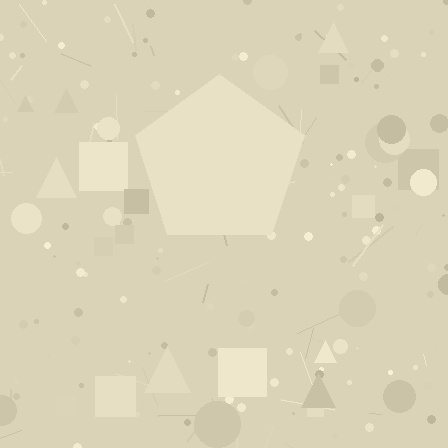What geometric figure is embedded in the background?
A pentagon is embedded in the background.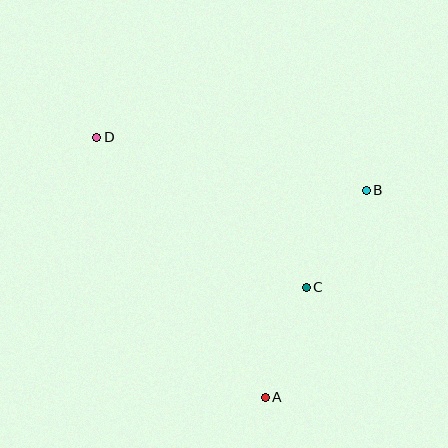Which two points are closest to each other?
Points B and C are closest to each other.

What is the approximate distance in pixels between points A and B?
The distance between A and B is approximately 230 pixels.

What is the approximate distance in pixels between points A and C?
The distance between A and C is approximately 117 pixels.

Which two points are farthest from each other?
Points A and D are farthest from each other.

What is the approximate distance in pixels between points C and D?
The distance between C and D is approximately 257 pixels.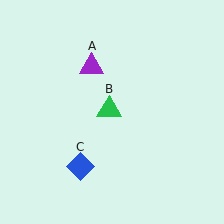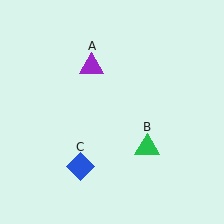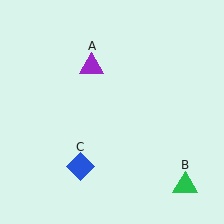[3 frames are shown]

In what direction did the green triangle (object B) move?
The green triangle (object B) moved down and to the right.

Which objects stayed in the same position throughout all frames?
Purple triangle (object A) and blue diamond (object C) remained stationary.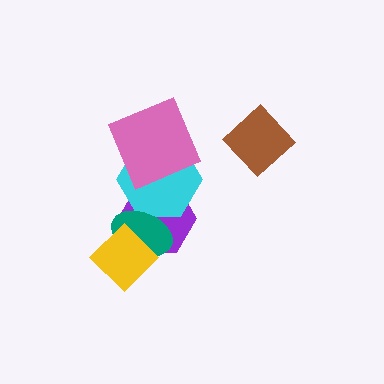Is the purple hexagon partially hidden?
Yes, it is partially covered by another shape.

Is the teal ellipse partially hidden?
Yes, it is partially covered by another shape.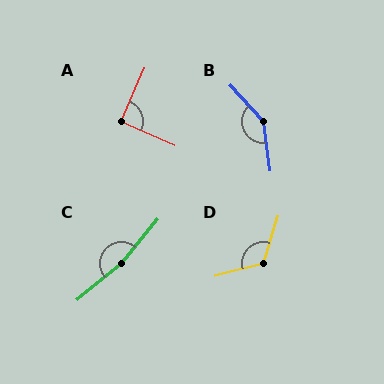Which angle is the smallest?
A, at approximately 90 degrees.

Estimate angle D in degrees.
Approximately 121 degrees.